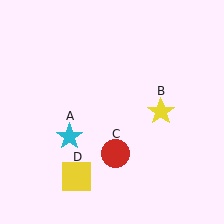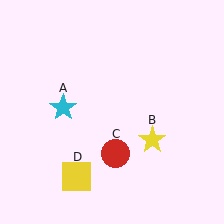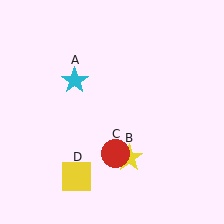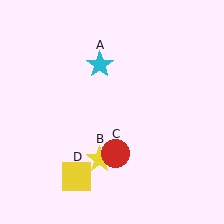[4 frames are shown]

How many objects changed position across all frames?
2 objects changed position: cyan star (object A), yellow star (object B).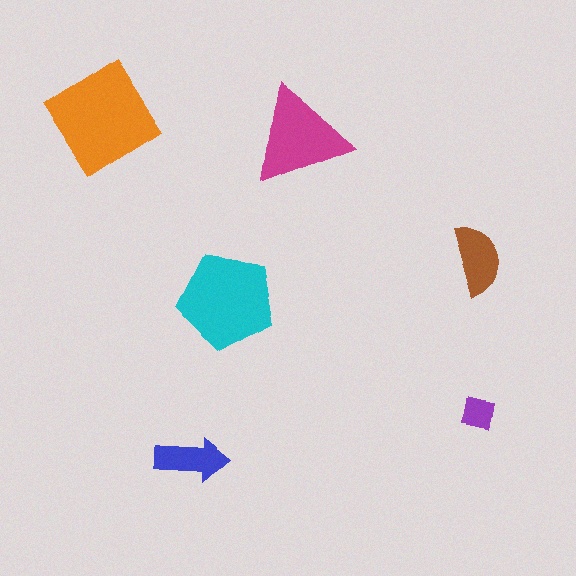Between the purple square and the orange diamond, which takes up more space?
The orange diamond.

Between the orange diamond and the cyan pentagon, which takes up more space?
The orange diamond.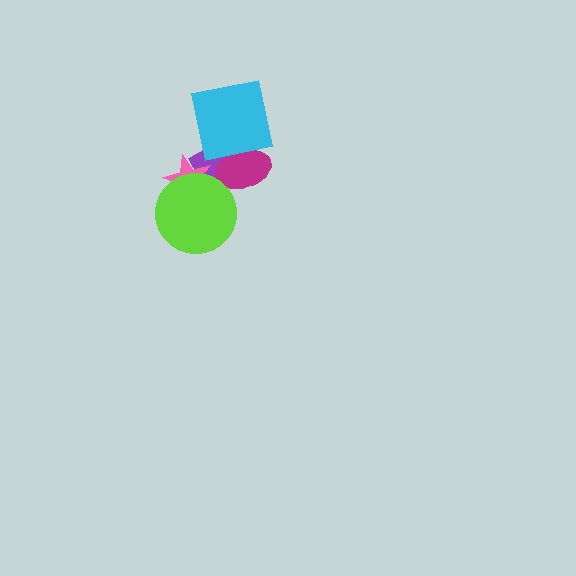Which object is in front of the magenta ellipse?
The cyan square is in front of the magenta ellipse.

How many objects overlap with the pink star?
2 objects overlap with the pink star.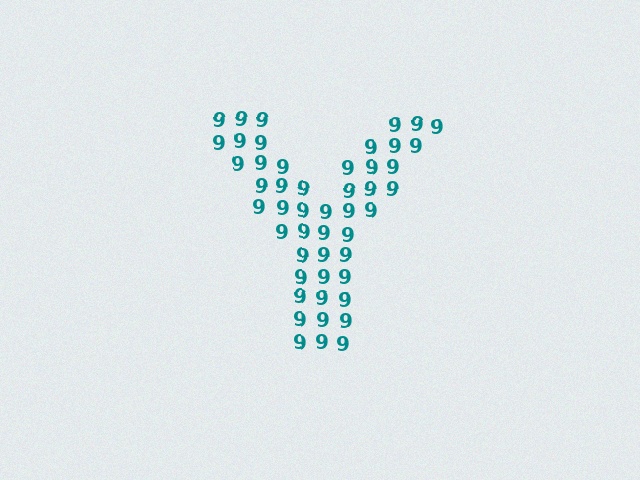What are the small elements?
The small elements are digit 9's.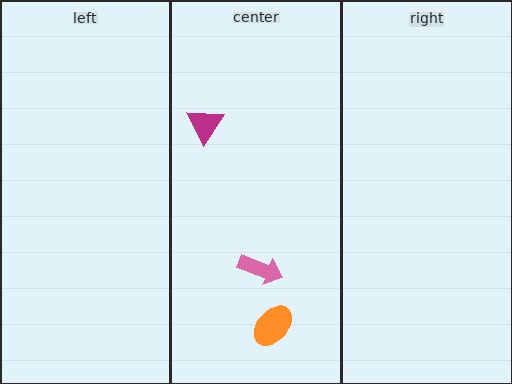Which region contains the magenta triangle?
The center region.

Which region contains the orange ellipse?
The center region.